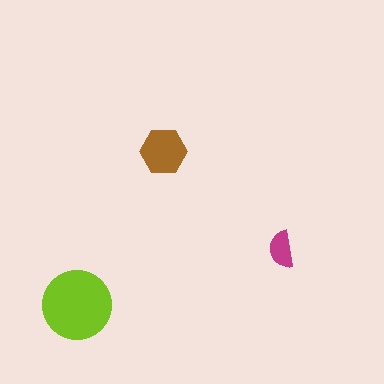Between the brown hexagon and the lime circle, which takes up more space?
The lime circle.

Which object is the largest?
The lime circle.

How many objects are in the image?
There are 3 objects in the image.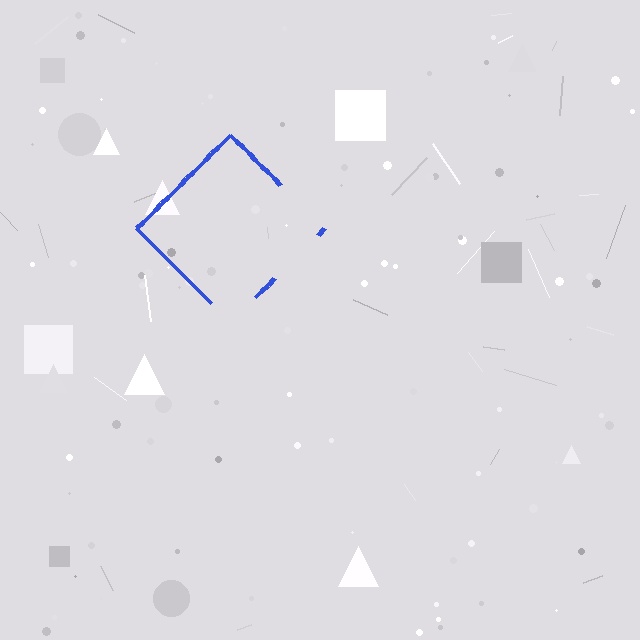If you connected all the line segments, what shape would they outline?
They would outline a diamond.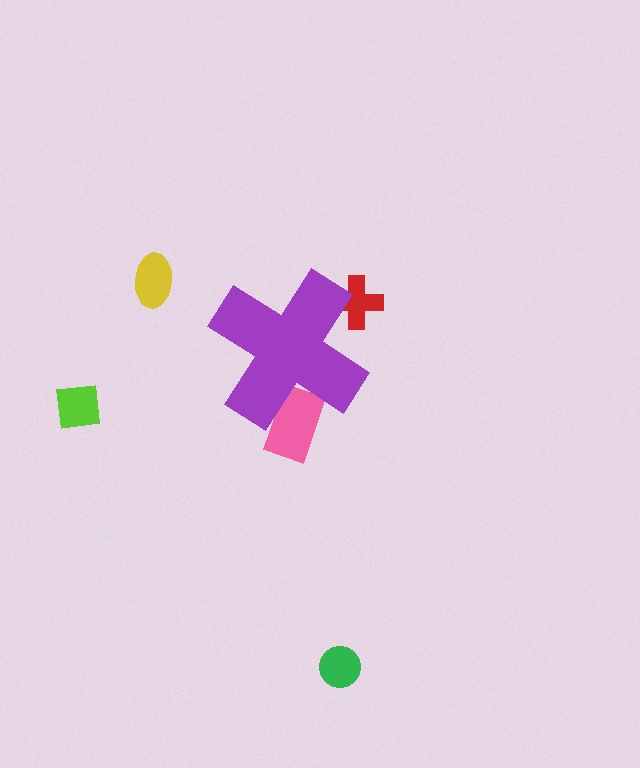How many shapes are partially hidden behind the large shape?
2 shapes are partially hidden.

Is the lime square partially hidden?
No, the lime square is fully visible.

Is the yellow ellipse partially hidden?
No, the yellow ellipse is fully visible.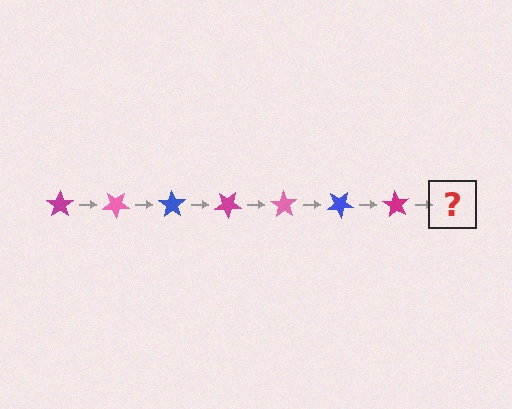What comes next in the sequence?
The next element should be a pink star, rotated 245 degrees from the start.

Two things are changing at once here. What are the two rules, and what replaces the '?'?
The two rules are that it rotates 35 degrees each step and the color cycles through magenta, pink, and blue. The '?' should be a pink star, rotated 245 degrees from the start.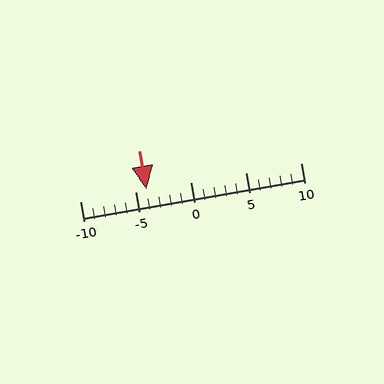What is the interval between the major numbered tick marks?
The major tick marks are spaced 5 units apart.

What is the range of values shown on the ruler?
The ruler shows values from -10 to 10.